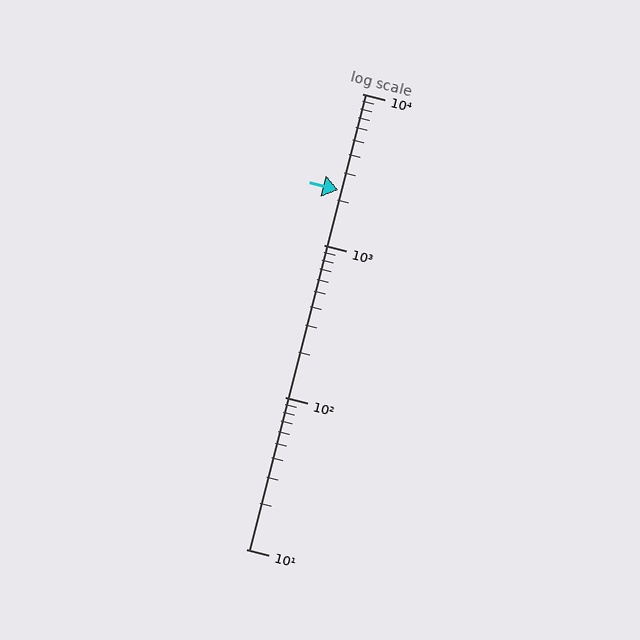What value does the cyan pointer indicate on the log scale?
The pointer indicates approximately 2300.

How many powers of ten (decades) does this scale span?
The scale spans 3 decades, from 10 to 10000.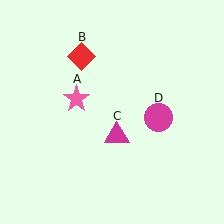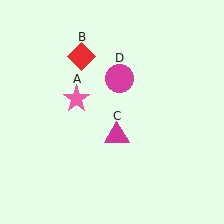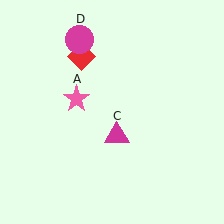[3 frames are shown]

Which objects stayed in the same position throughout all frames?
Pink star (object A) and red diamond (object B) and magenta triangle (object C) remained stationary.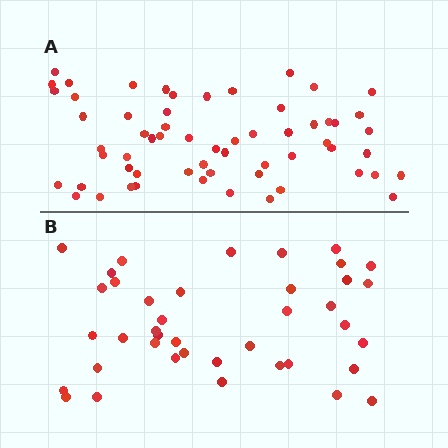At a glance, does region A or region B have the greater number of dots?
Region A (the top region) has more dots.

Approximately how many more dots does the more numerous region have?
Region A has approximately 20 more dots than region B.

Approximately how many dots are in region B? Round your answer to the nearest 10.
About 40 dots.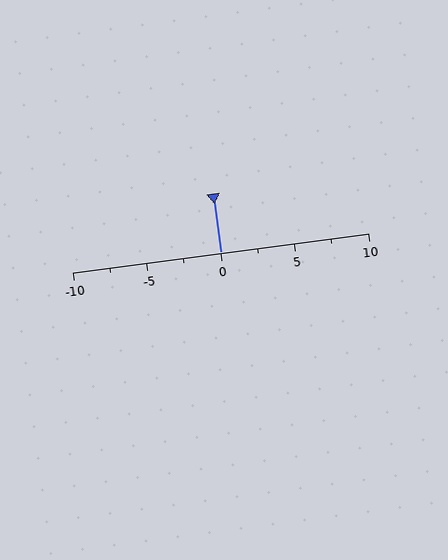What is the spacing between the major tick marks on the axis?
The major ticks are spaced 5 apart.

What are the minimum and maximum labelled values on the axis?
The axis runs from -10 to 10.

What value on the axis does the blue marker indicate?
The marker indicates approximately 0.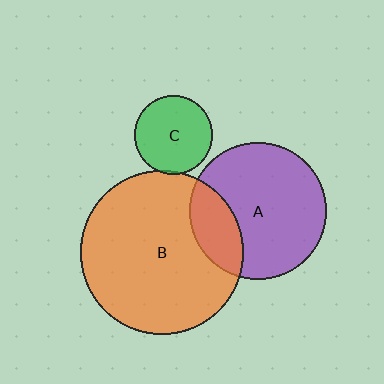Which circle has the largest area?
Circle B (orange).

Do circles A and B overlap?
Yes.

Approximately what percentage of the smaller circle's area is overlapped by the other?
Approximately 25%.